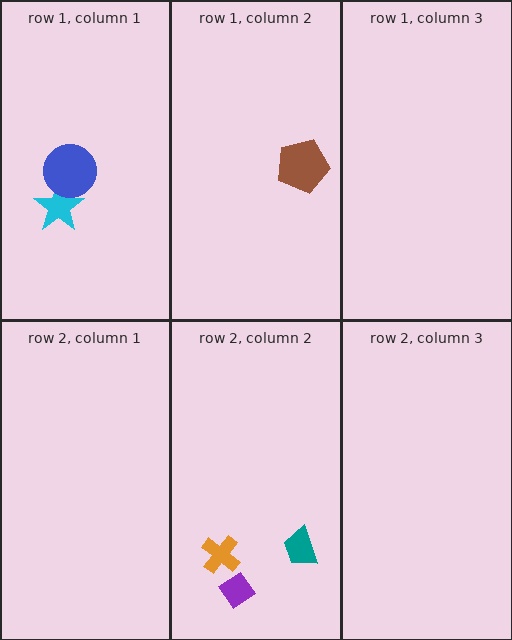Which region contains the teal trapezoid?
The row 2, column 2 region.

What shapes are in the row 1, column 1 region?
The cyan star, the blue circle.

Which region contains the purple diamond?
The row 2, column 2 region.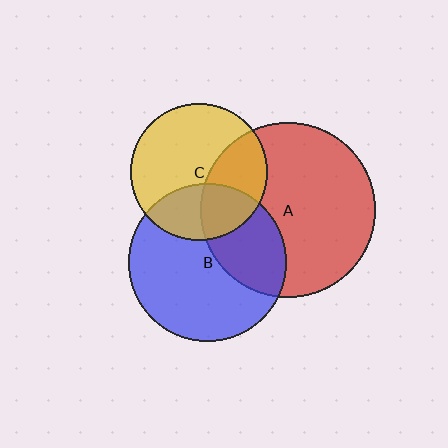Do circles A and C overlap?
Yes.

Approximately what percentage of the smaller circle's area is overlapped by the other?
Approximately 35%.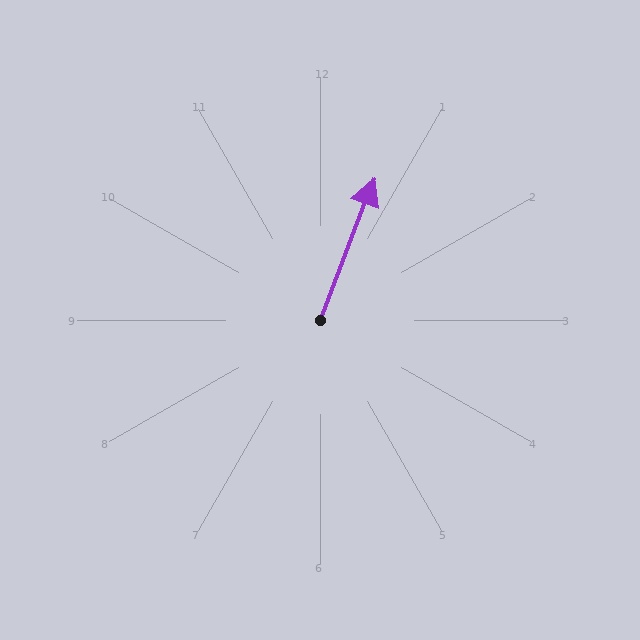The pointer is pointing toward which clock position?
Roughly 1 o'clock.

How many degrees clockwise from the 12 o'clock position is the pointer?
Approximately 21 degrees.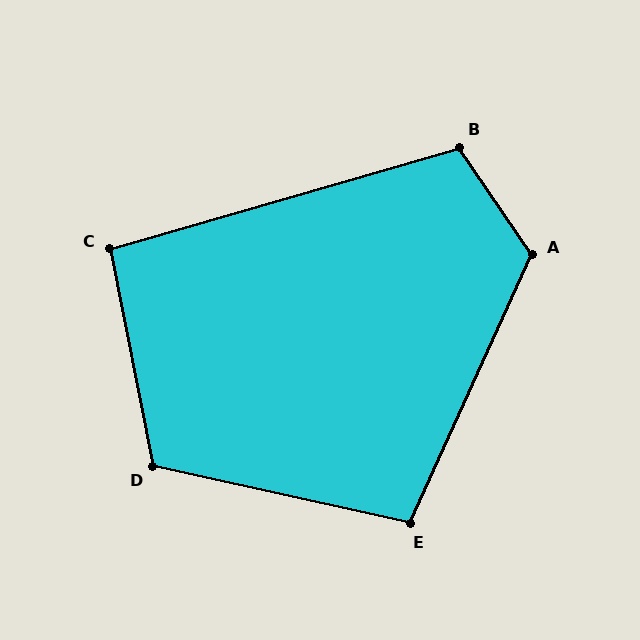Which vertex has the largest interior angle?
A, at approximately 121 degrees.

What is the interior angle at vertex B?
Approximately 108 degrees (obtuse).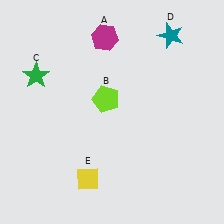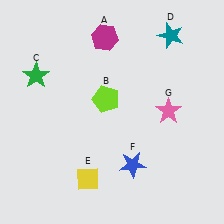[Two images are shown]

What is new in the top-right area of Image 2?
A pink star (G) was added in the top-right area of Image 2.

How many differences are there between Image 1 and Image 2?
There are 2 differences between the two images.